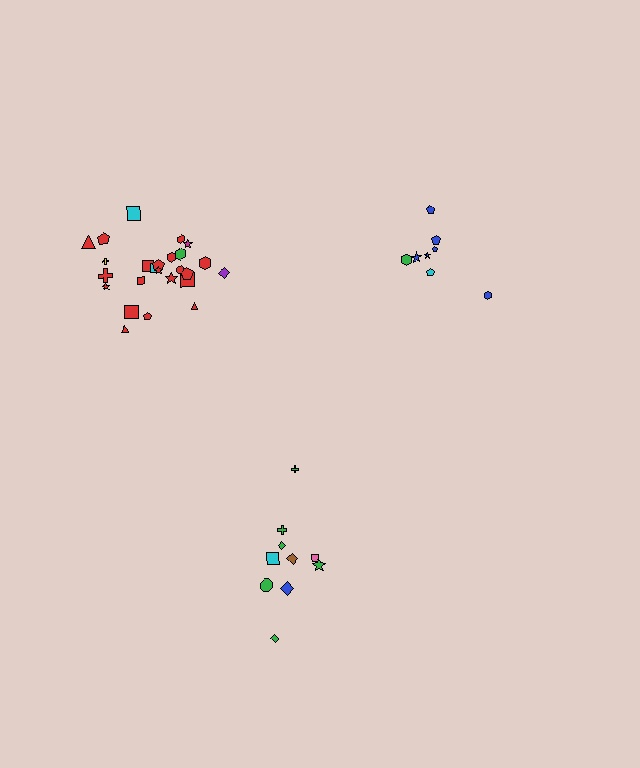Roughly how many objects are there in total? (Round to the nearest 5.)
Roughly 45 objects in total.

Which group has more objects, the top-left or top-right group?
The top-left group.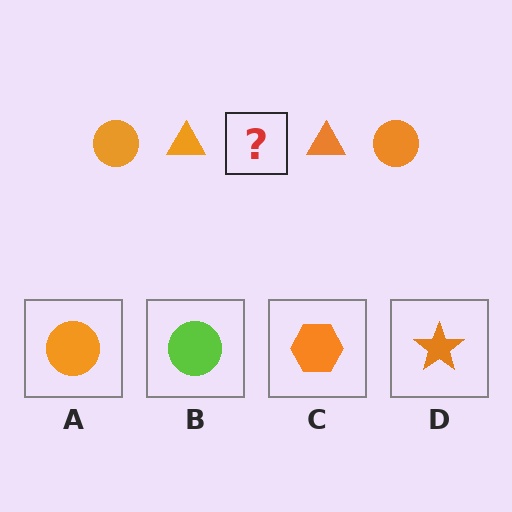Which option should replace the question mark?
Option A.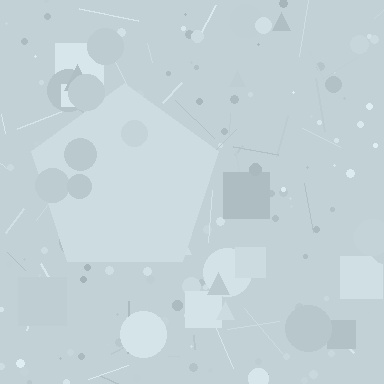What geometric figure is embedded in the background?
A pentagon is embedded in the background.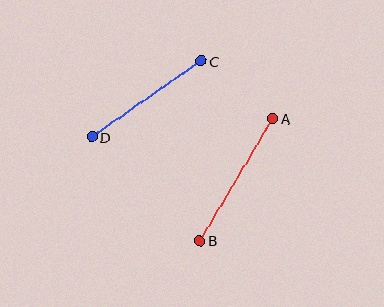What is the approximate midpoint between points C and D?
The midpoint is at approximately (147, 99) pixels.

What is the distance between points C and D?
The distance is approximately 133 pixels.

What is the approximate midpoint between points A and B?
The midpoint is at approximately (236, 180) pixels.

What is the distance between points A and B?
The distance is approximately 142 pixels.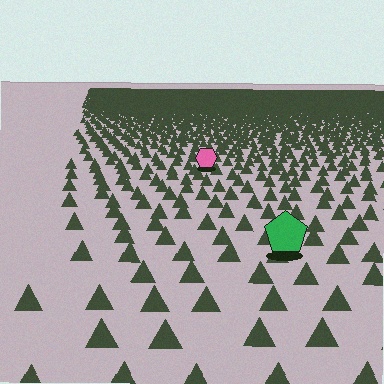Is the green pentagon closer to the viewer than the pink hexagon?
Yes. The green pentagon is closer — you can tell from the texture gradient: the ground texture is coarser near it.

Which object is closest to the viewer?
The green pentagon is closest. The texture marks near it are larger and more spread out.